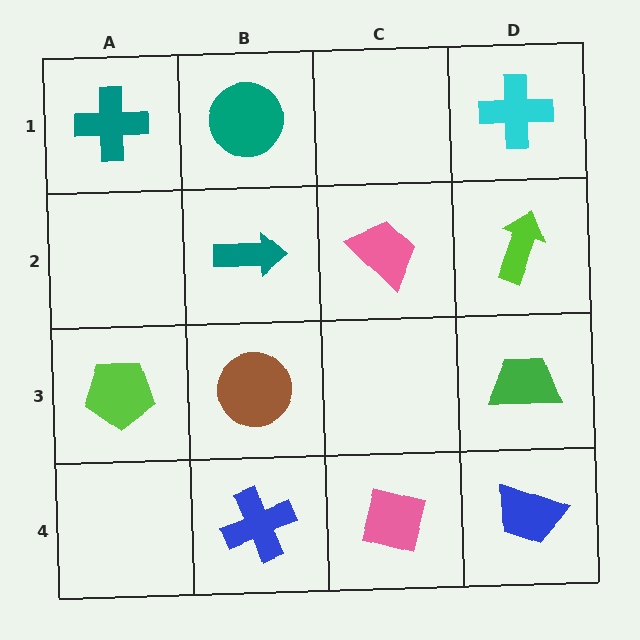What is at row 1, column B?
A teal circle.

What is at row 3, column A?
A lime pentagon.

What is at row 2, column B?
A teal arrow.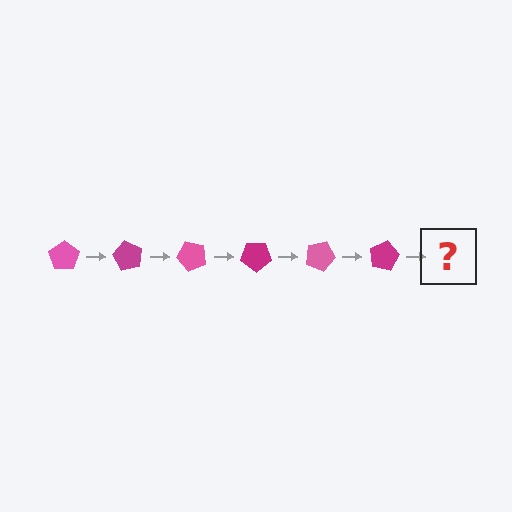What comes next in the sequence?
The next element should be a pink pentagon, rotated 360 degrees from the start.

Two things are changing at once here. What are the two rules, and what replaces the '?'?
The two rules are that it rotates 60 degrees each step and the color cycles through pink and magenta. The '?' should be a pink pentagon, rotated 360 degrees from the start.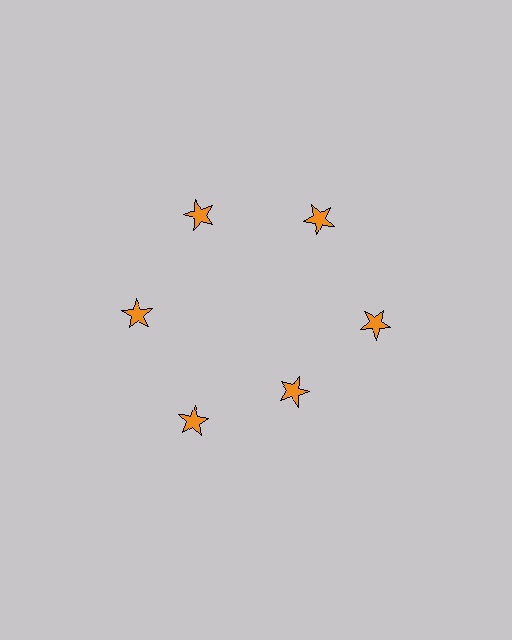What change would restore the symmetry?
The symmetry would be restored by moving it outward, back onto the ring so that all 6 stars sit at equal angles and equal distance from the center.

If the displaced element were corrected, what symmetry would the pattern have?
It would have 6-fold rotational symmetry — the pattern would map onto itself every 60 degrees.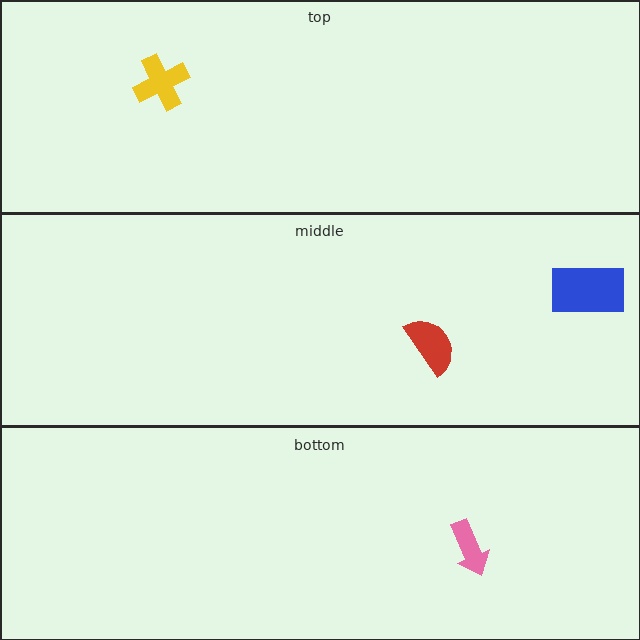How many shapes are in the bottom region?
1.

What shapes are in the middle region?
The red semicircle, the blue rectangle.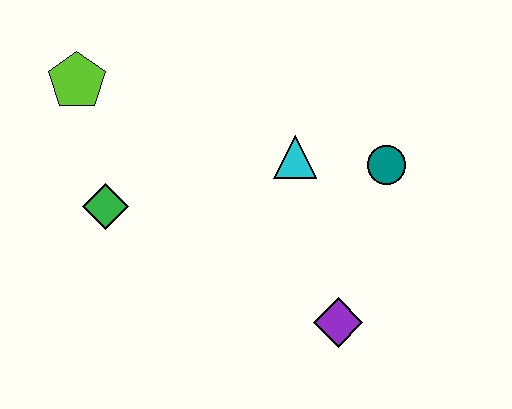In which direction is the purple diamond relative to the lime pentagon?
The purple diamond is to the right of the lime pentagon.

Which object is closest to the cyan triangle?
The teal circle is closest to the cyan triangle.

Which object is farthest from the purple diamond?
The lime pentagon is farthest from the purple diamond.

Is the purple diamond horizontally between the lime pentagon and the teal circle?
Yes